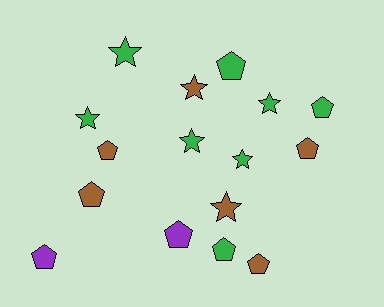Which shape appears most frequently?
Pentagon, with 9 objects.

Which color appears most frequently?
Green, with 8 objects.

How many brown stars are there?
There are 2 brown stars.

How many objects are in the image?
There are 16 objects.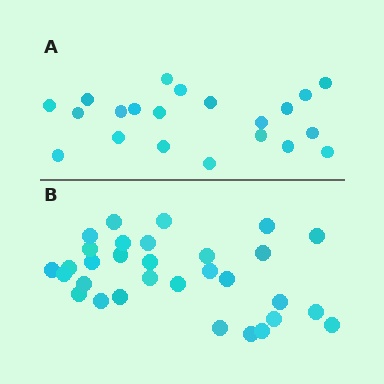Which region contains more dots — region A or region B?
Region B (the bottom region) has more dots.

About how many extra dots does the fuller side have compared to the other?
Region B has roughly 10 or so more dots than region A.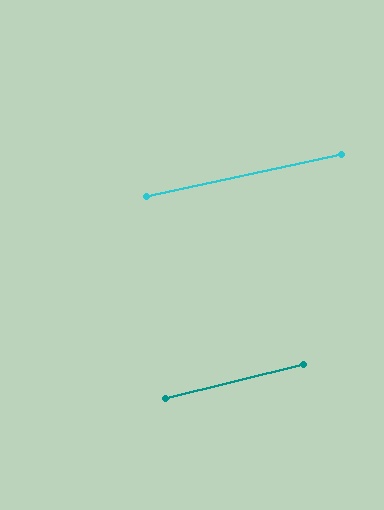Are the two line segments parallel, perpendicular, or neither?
Parallel — their directions differ by only 2.0°.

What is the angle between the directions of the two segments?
Approximately 2 degrees.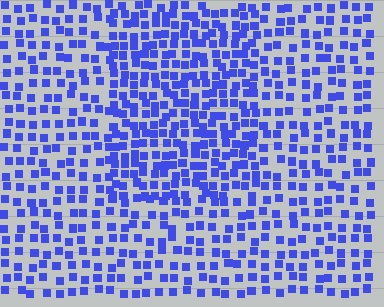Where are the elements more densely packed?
The elements are more densely packed inside the rectangle boundary.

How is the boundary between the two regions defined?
The boundary is defined by a change in element density (approximately 1.7x ratio). All elements are the same color, size, and shape.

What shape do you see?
I see a rectangle.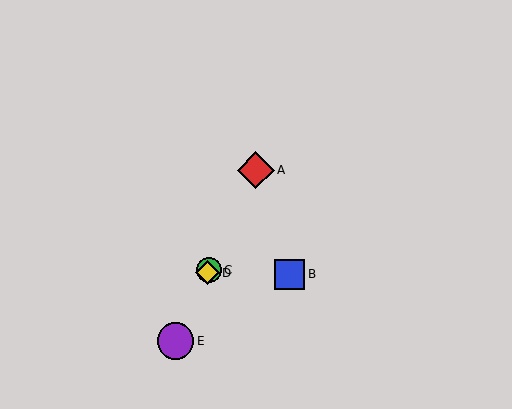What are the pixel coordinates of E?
Object E is at (176, 341).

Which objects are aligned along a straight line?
Objects A, C, D, E are aligned along a straight line.